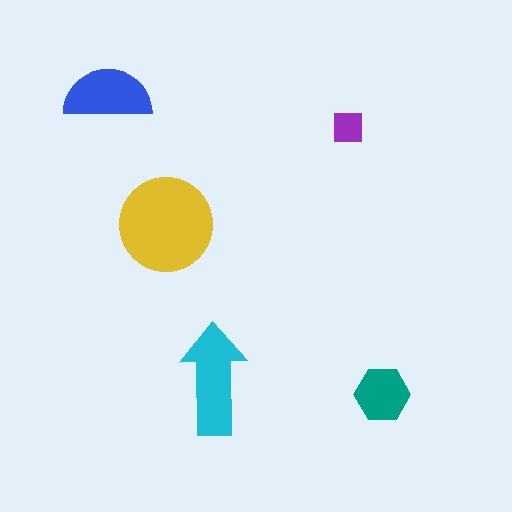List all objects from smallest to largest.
The purple square, the teal hexagon, the blue semicircle, the cyan arrow, the yellow circle.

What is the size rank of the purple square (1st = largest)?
5th.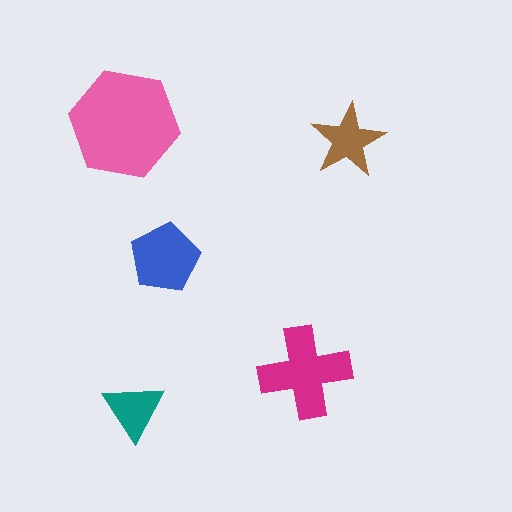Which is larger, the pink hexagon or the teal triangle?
The pink hexagon.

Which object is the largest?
The pink hexagon.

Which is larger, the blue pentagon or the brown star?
The blue pentagon.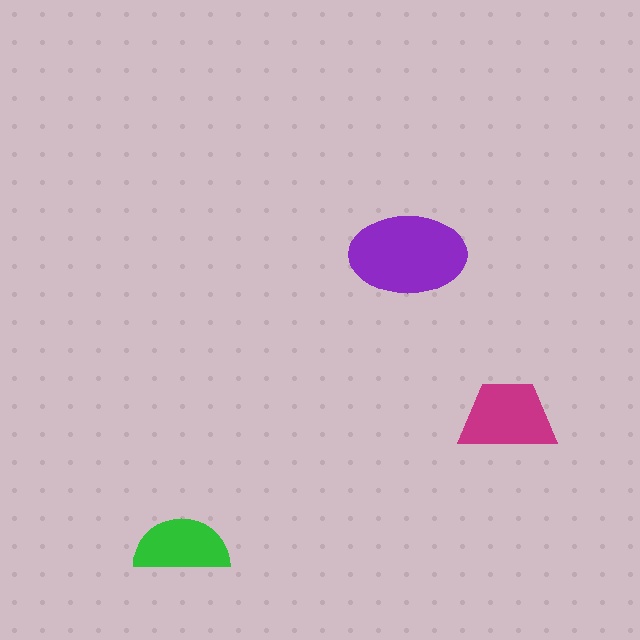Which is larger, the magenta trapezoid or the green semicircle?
The magenta trapezoid.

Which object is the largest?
The purple ellipse.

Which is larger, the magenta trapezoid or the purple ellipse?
The purple ellipse.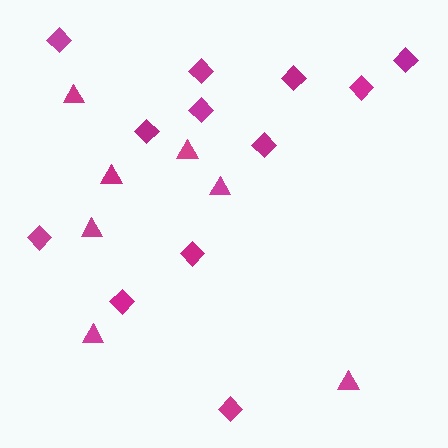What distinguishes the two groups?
There are 2 groups: one group of triangles (7) and one group of diamonds (12).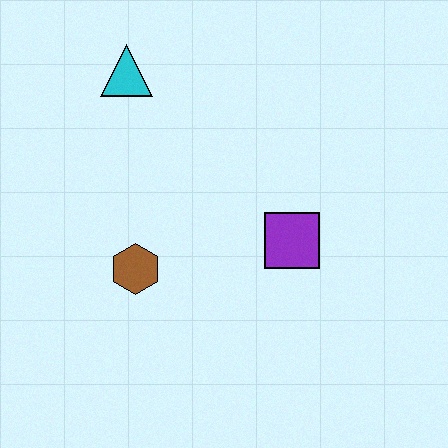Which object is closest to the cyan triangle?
The brown hexagon is closest to the cyan triangle.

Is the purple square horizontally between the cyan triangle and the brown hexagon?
No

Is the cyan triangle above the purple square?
Yes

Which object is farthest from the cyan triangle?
The purple square is farthest from the cyan triangle.